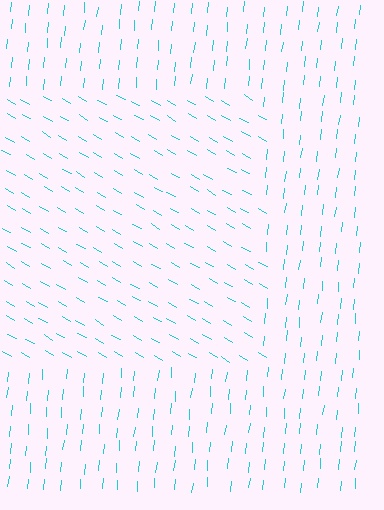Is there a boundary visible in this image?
Yes, there is a texture boundary formed by a change in line orientation.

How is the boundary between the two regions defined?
The boundary is defined purely by a change in line orientation (approximately 65 degrees difference). All lines are the same color and thickness.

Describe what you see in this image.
The image is filled with small cyan line segments. A rectangle region in the image has lines oriented differently from the surrounding lines, creating a visible texture boundary.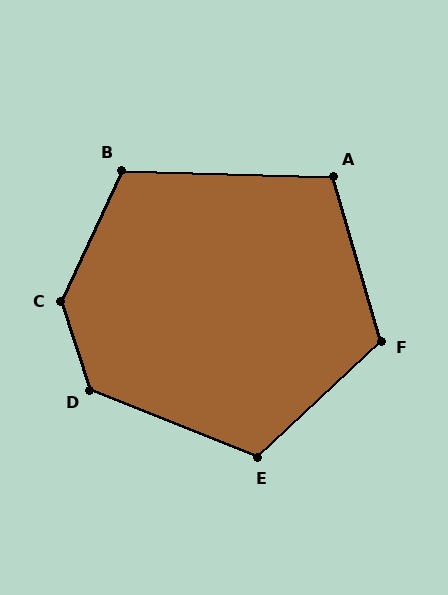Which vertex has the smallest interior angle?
A, at approximately 108 degrees.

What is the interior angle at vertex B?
Approximately 113 degrees (obtuse).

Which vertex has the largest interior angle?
C, at approximately 137 degrees.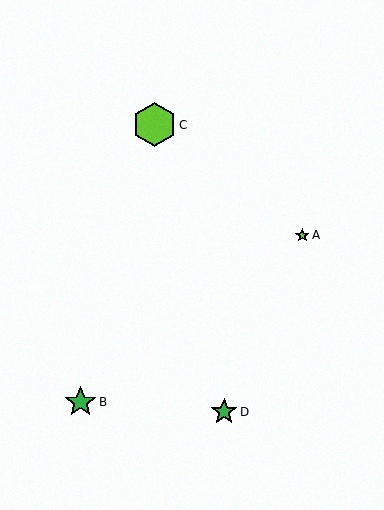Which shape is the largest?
The lime hexagon (labeled C) is the largest.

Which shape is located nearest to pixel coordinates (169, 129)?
The lime hexagon (labeled C) at (155, 125) is nearest to that location.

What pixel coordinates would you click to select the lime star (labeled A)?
Click at (302, 235) to select the lime star A.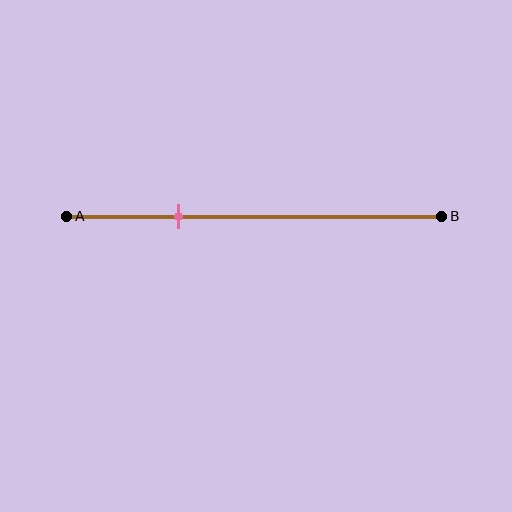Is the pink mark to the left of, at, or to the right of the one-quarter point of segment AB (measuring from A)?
The pink mark is to the right of the one-quarter point of segment AB.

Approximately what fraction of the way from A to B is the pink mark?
The pink mark is approximately 30% of the way from A to B.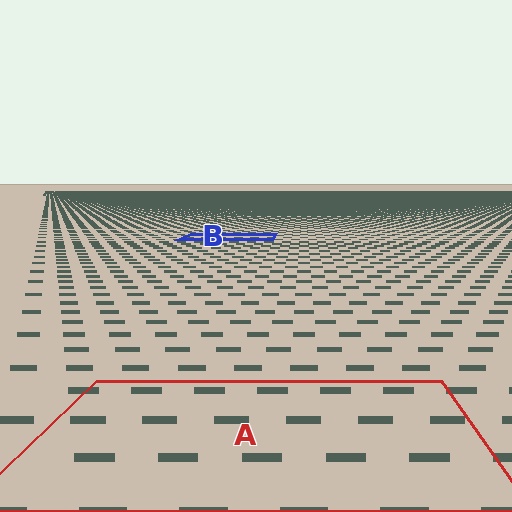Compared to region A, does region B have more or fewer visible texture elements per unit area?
Region B has more texture elements per unit area — they are packed more densely because it is farther away.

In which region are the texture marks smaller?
The texture marks are smaller in region B, because it is farther away.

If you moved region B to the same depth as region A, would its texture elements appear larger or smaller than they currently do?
They would appear larger. At a closer depth, the same texture elements are projected at a bigger on-screen size.